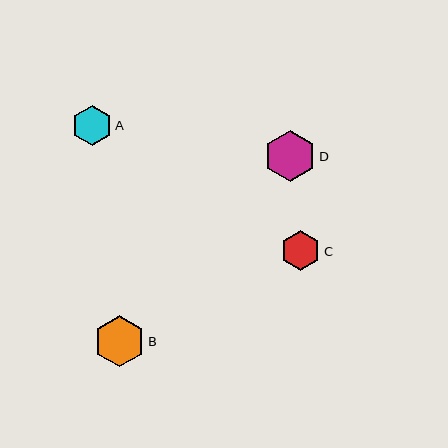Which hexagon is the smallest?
Hexagon C is the smallest with a size of approximately 39 pixels.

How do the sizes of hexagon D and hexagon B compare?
Hexagon D and hexagon B are approximately the same size.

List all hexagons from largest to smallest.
From largest to smallest: D, B, A, C.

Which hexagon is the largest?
Hexagon D is the largest with a size of approximately 51 pixels.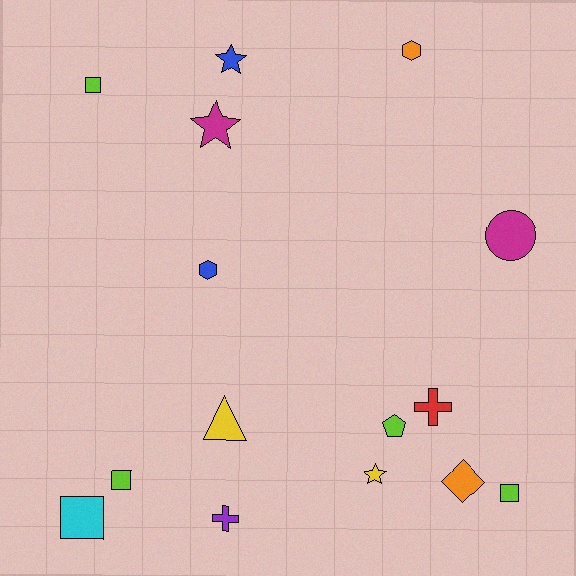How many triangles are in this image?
There is 1 triangle.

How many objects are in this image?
There are 15 objects.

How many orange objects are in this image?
There are 2 orange objects.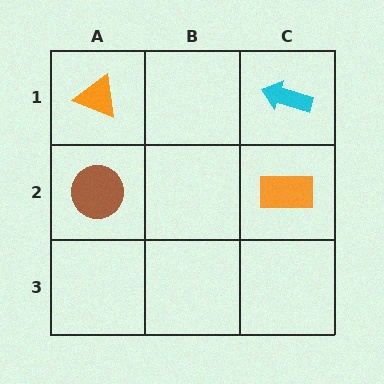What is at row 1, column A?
An orange triangle.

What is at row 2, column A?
A brown circle.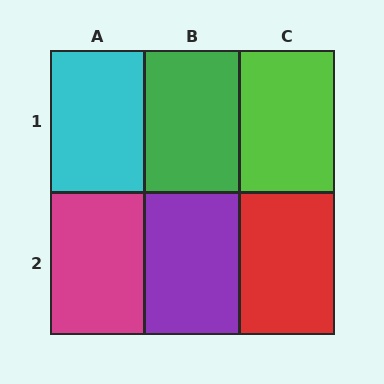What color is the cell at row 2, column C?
Red.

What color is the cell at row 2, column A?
Magenta.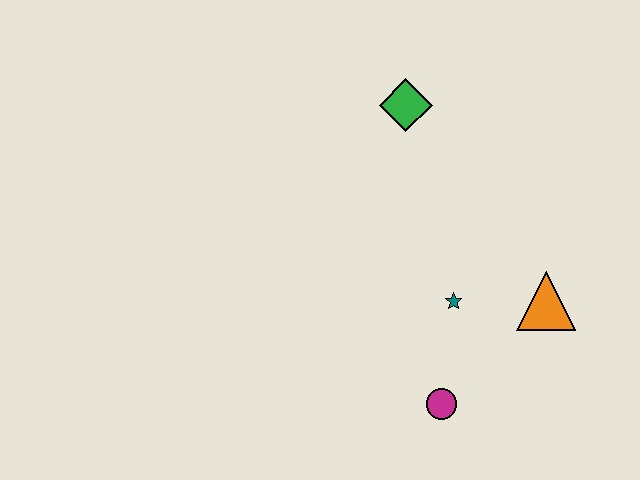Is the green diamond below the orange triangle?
No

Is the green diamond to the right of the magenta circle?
No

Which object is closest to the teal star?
The orange triangle is closest to the teal star.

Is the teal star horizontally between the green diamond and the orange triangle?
Yes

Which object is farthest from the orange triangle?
The green diamond is farthest from the orange triangle.